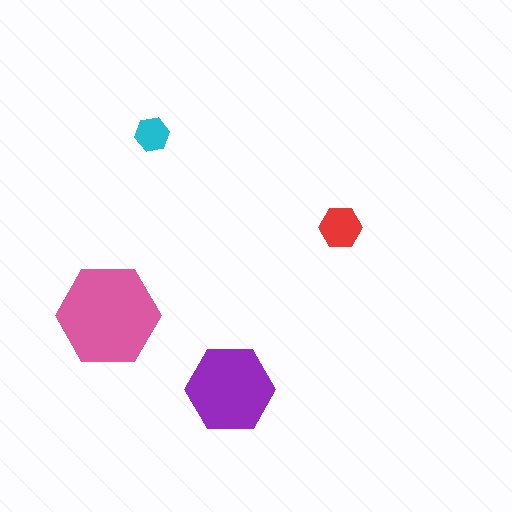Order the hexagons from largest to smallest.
the pink one, the purple one, the red one, the cyan one.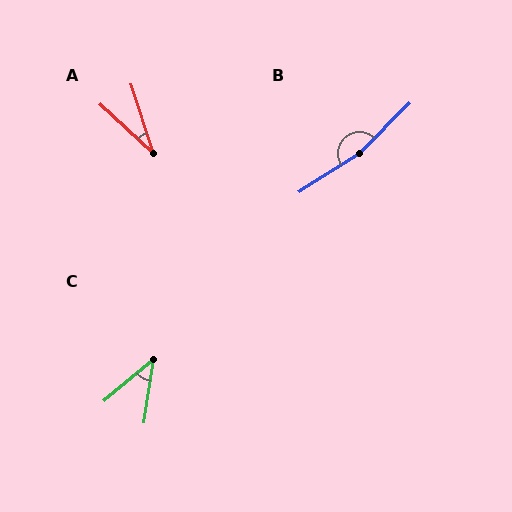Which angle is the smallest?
A, at approximately 29 degrees.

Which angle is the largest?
B, at approximately 168 degrees.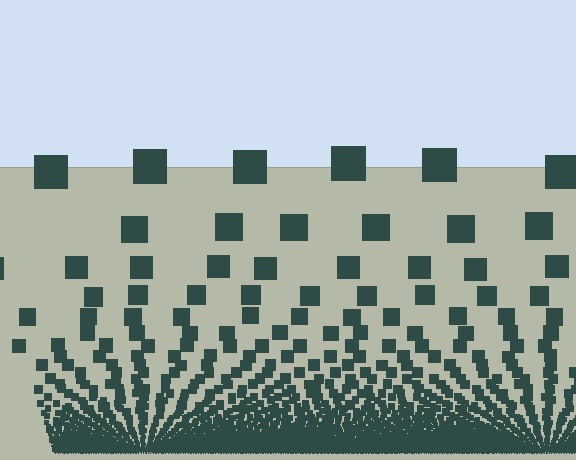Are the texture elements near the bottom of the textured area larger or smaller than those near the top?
Smaller. The gradient is inverted — elements near the bottom are smaller and denser.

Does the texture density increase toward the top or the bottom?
Density increases toward the bottom.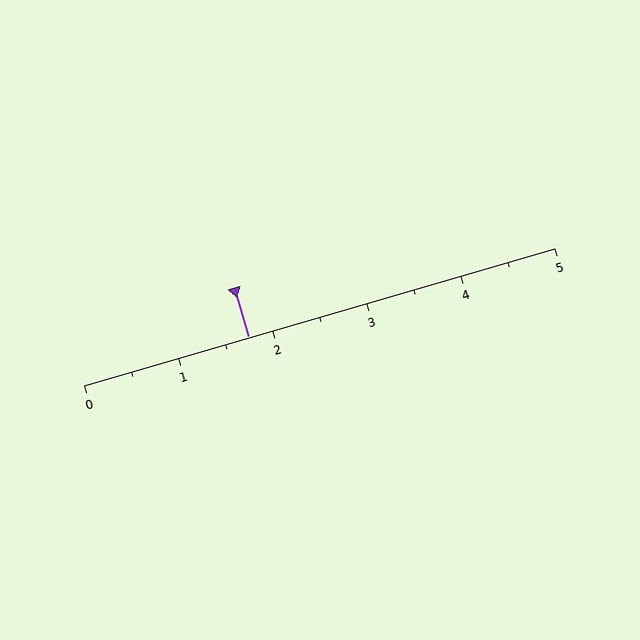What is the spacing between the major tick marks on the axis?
The major ticks are spaced 1 apart.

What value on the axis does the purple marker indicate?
The marker indicates approximately 1.8.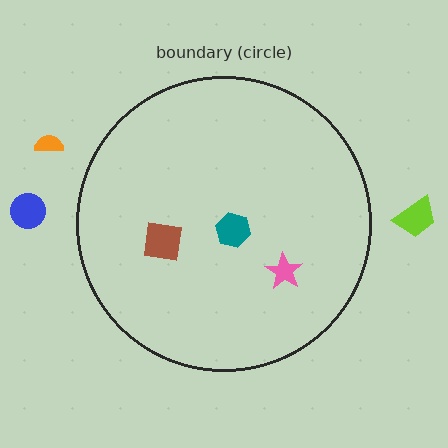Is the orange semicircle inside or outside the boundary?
Outside.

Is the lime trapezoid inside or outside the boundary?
Outside.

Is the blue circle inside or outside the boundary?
Outside.